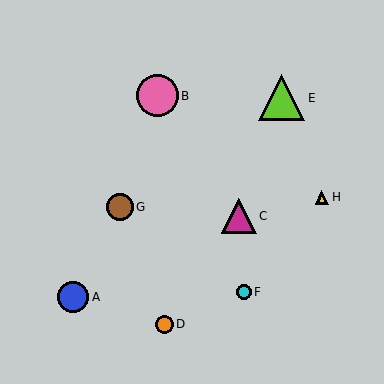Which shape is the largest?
The lime triangle (labeled E) is the largest.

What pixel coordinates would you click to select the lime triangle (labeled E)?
Click at (282, 98) to select the lime triangle E.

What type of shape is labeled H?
Shape H is a yellow triangle.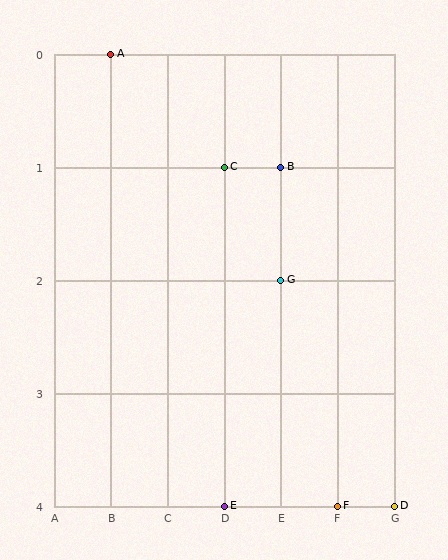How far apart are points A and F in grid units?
Points A and F are 4 columns and 4 rows apart (about 5.7 grid units diagonally).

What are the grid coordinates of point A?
Point A is at grid coordinates (B, 0).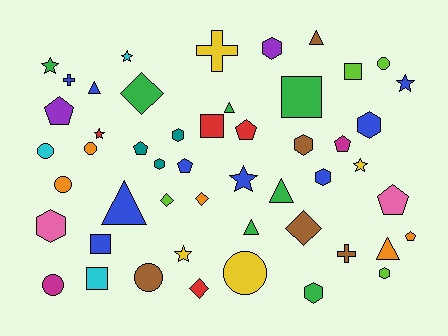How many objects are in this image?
There are 50 objects.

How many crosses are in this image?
There are 3 crosses.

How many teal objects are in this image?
There are 3 teal objects.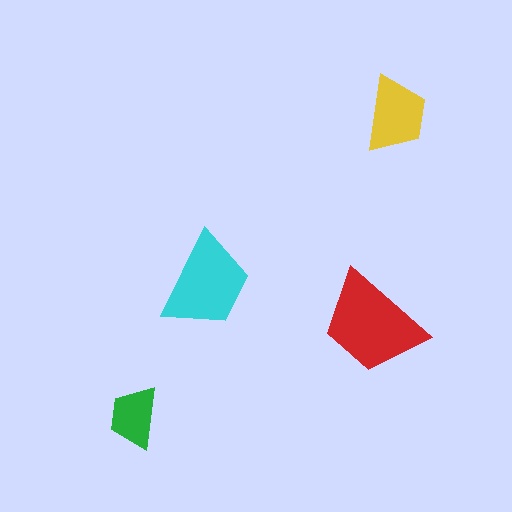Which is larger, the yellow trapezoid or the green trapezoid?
The yellow one.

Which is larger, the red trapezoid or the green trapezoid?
The red one.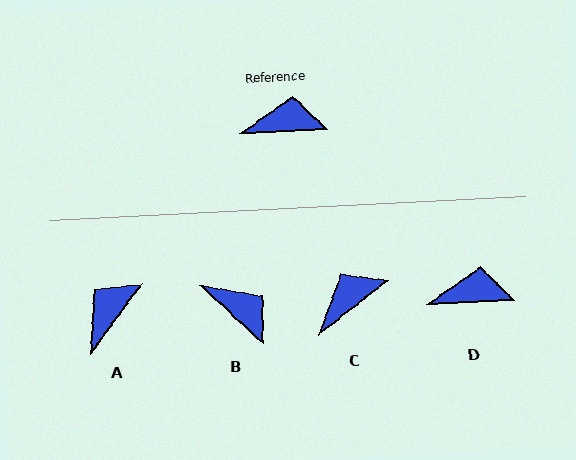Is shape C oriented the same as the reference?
No, it is off by about 35 degrees.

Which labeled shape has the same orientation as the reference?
D.